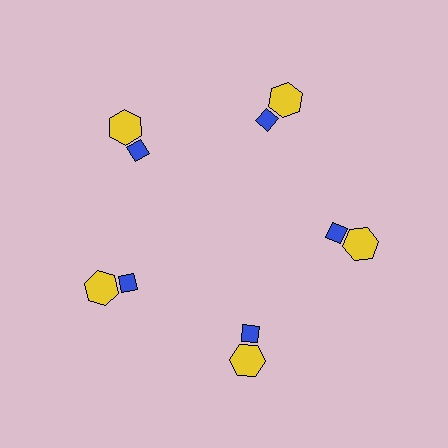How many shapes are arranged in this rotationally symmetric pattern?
There are 10 shapes, arranged in 5 groups of 2.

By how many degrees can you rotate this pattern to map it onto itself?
The pattern maps onto itself every 72 degrees of rotation.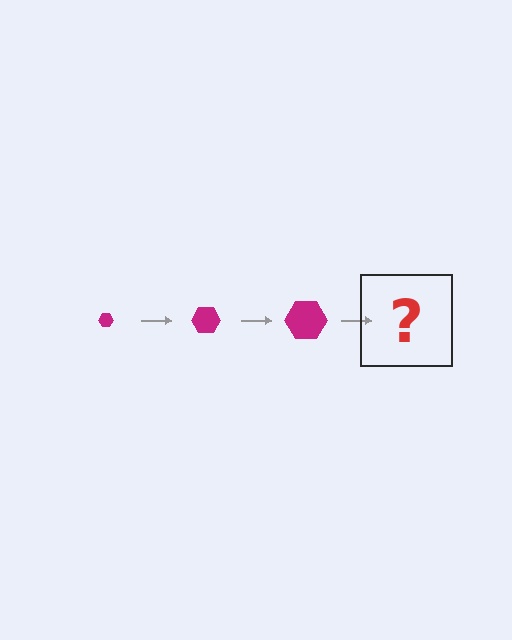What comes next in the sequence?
The next element should be a magenta hexagon, larger than the previous one.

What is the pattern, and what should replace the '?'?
The pattern is that the hexagon gets progressively larger each step. The '?' should be a magenta hexagon, larger than the previous one.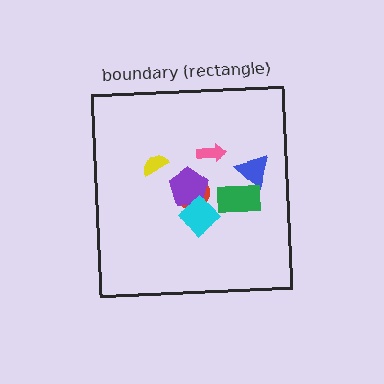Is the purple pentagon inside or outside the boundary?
Inside.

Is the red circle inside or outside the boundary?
Inside.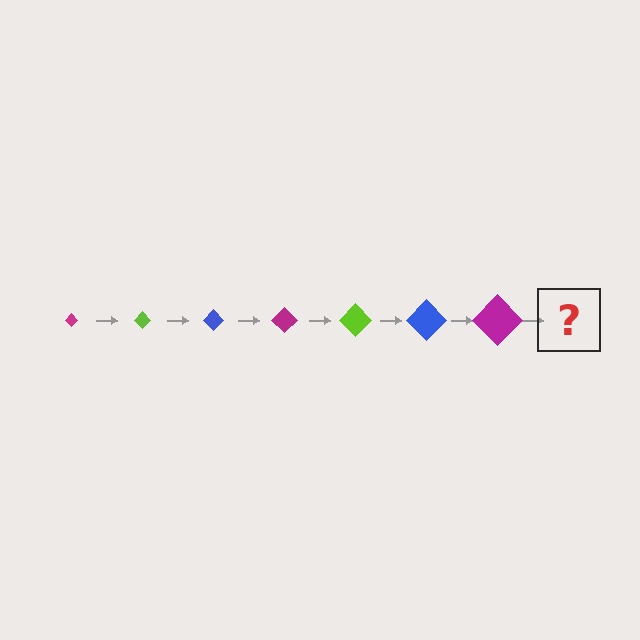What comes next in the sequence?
The next element should be a lime diamond, larger than the previous one.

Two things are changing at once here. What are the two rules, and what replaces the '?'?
The two rules are that the diamond grows larger each step and the color cycles through magenta, lime, and blue. The '?' should be a lime diamond, larger than the previous one.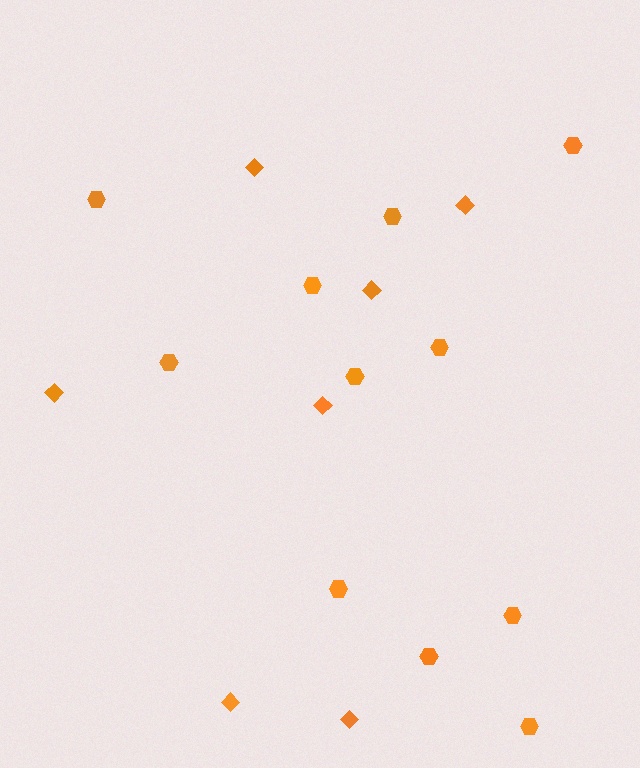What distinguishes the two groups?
There are 2 groups: one group of diamonds (7) and one group of hexagons (11).